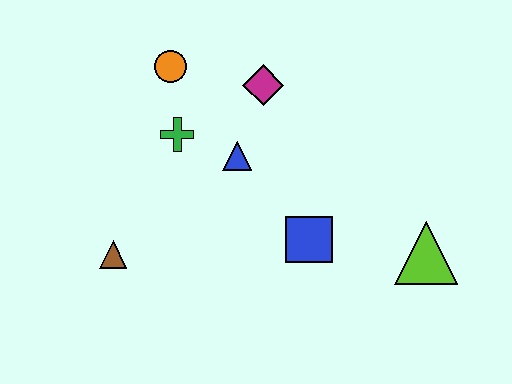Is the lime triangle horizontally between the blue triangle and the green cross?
No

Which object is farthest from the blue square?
The orange circle is farthest from the blue square.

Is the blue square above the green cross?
No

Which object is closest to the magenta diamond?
The blue triangle is closest to the magenta diamond.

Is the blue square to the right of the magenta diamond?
Yes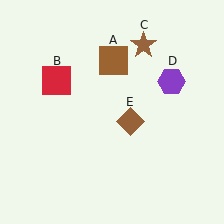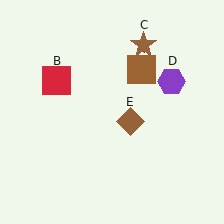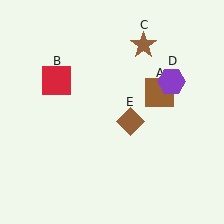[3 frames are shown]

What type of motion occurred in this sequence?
The brown square (object A) rotated clockwise around the center of the scene.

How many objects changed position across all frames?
1 object changed position: brown square (object A).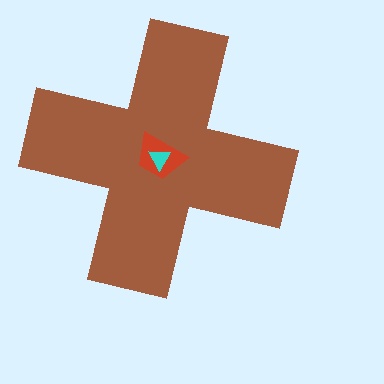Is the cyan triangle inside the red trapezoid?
Yes.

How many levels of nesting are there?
3.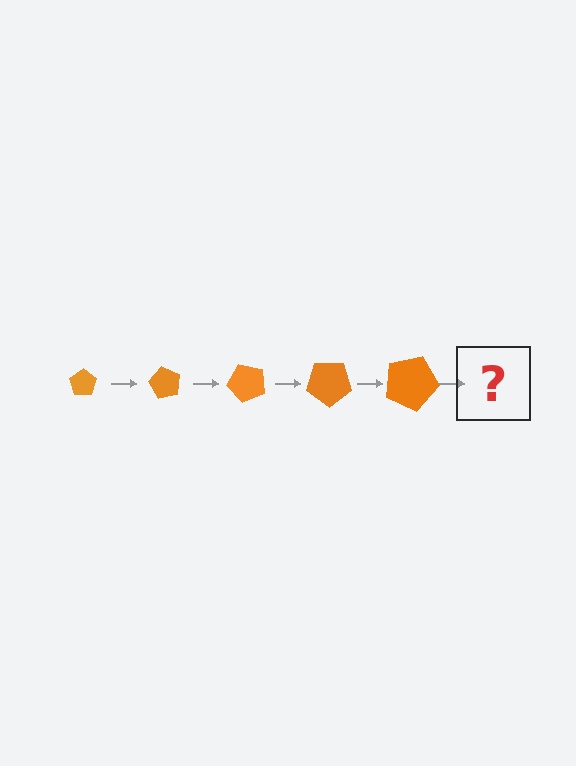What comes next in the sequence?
The next element should be a pentagon, larger than the previous one and rotated 300 degrees from the start.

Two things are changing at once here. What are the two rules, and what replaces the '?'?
The two rules are that the pentagon grows larger each step and it rotates 60 degrees each step. The '?' should be a pentagon, larger than the previous one and rotated 300 degrees from the start.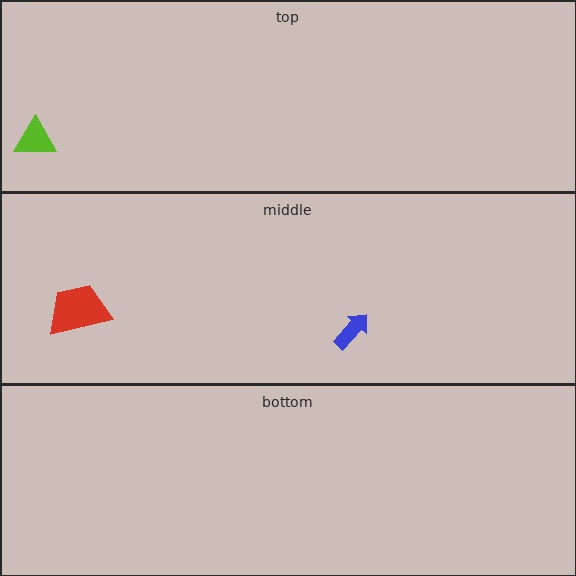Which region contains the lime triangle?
The top region.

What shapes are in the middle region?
The blue arrow, the red trapezoid.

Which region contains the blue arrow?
The middle region.